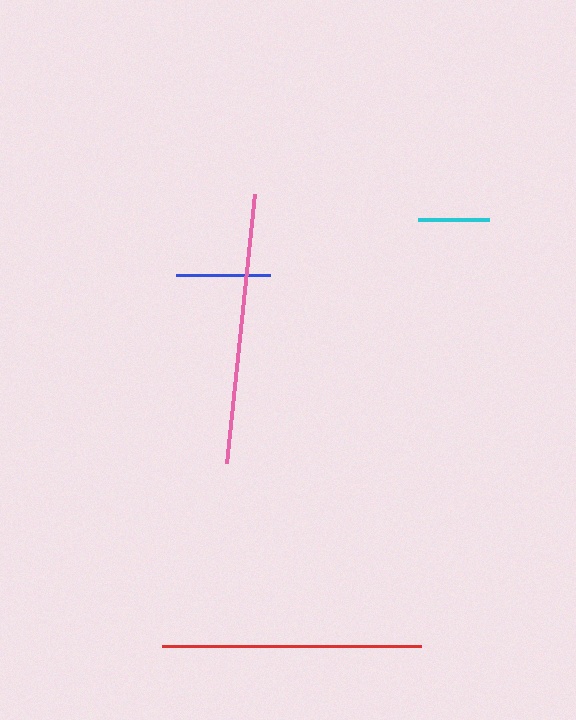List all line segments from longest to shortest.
From longest to shortest: pink, red, blue, cyan.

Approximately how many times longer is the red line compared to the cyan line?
The red line is approximately 3.6 times the length of the cyan line.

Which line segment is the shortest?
The cyan line is the shortest at approximately 71 pixels.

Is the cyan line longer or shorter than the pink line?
The pink line is longer than the cyan line.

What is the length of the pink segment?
The pink segment is approximately 270 pixels long.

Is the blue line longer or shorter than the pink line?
The pink line is longer than the blue line.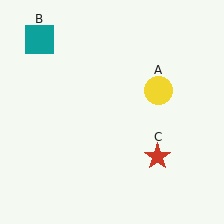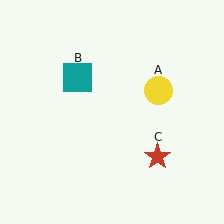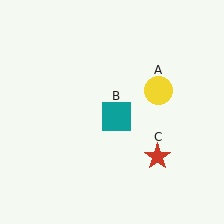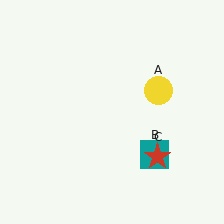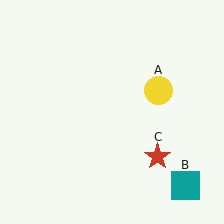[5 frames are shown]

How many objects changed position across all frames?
1 object changed position: teal square (object B).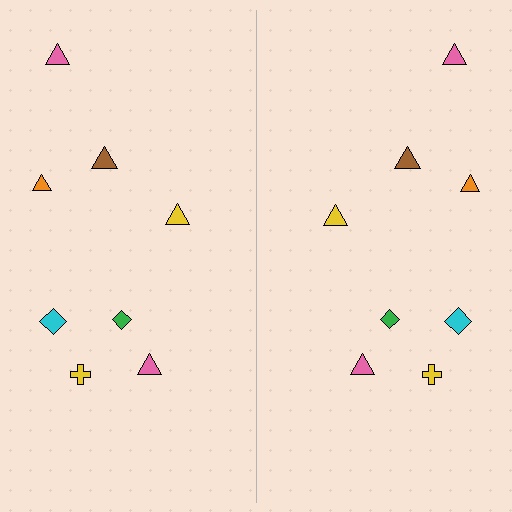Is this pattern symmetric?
Yes, this pattern has bilateral (reflection) symmetry.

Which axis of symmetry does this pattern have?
The pattern has a vertical axis of symmetry running through the center of the image.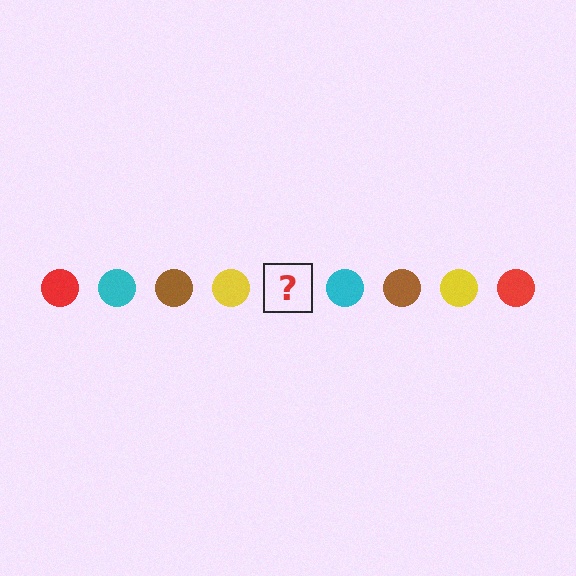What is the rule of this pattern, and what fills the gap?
The rule is that the pattern cycles through red, cyan, brown, yellow circles. The gap should be filled with a red circle.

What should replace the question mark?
The question mark should be replaced with a red circle.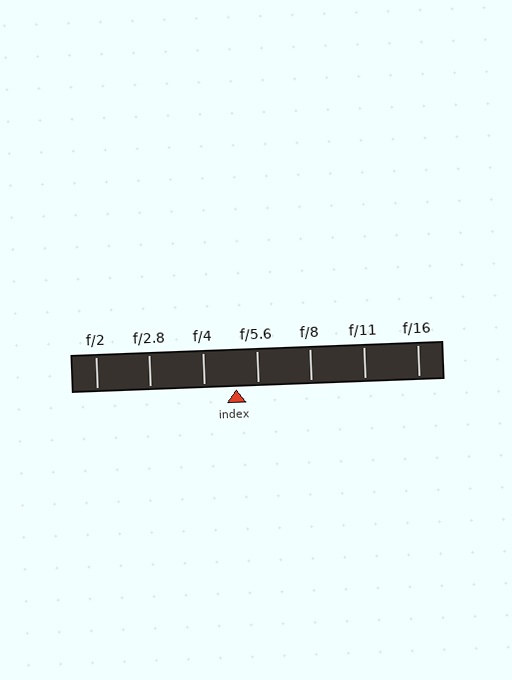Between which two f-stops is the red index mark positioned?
The index mark is between f/4 and f/5.6.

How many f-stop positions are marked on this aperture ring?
There are 7 f-stop positions marked.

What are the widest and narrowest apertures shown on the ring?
The widest aperture shown is f/2 and the narrowest is f/16.